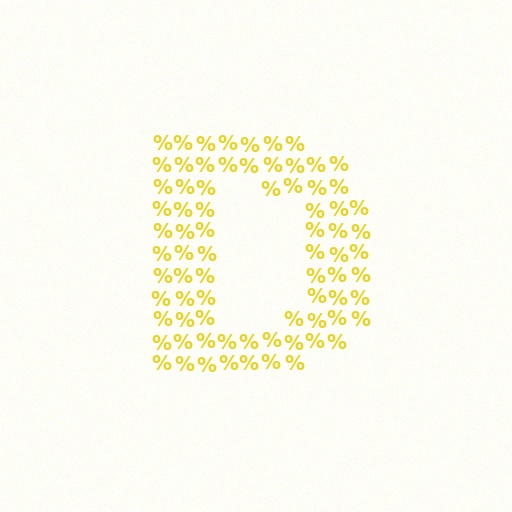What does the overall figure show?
The overall figure shows the letter D.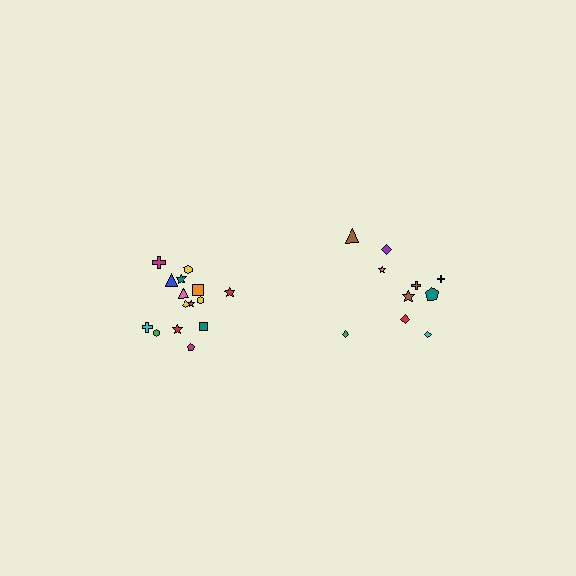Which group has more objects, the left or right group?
The left group.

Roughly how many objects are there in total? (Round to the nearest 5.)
Roughly 25 objects in total.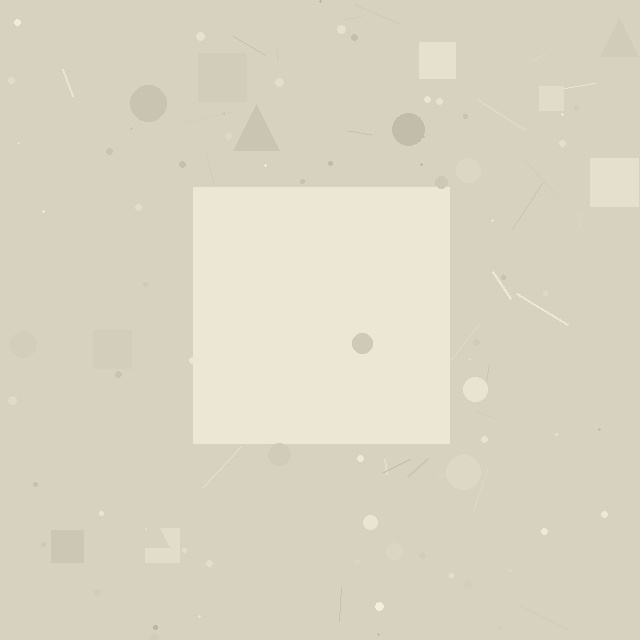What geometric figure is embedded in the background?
A square is embedded in the background.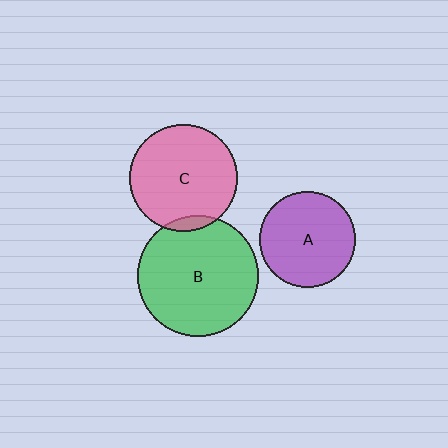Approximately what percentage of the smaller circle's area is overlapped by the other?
Approximately 5%.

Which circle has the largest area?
Circle B (green).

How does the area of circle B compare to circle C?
Approximately 1.3 times.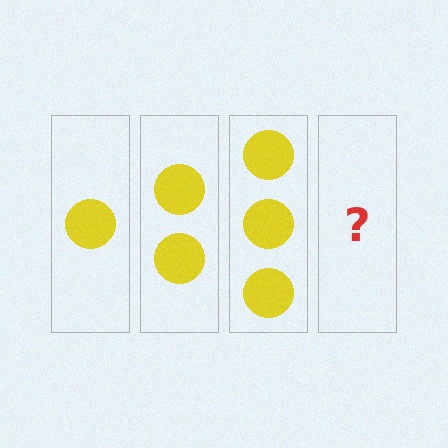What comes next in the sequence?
The next element should be 4 circles.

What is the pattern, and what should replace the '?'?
The pattern is that each step adds one more circle. The '?' should be 4 circles.